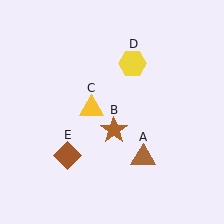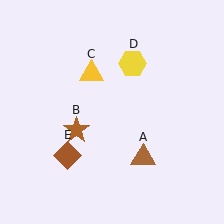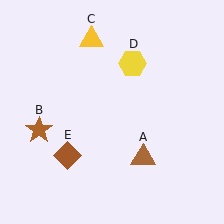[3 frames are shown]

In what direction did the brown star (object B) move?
The brown star (object B) moved left.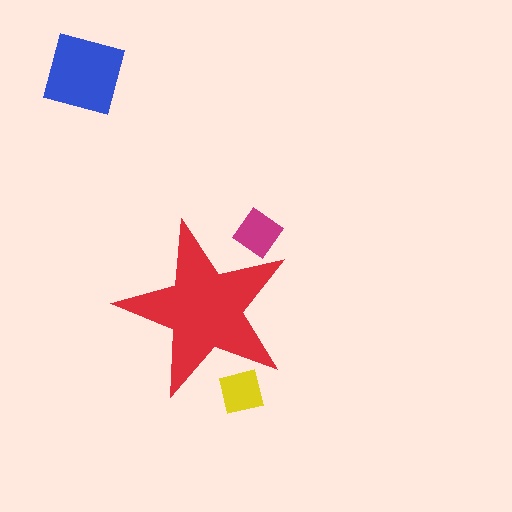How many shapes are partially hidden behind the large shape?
2 shapes are partially hidden.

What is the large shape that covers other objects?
A red star.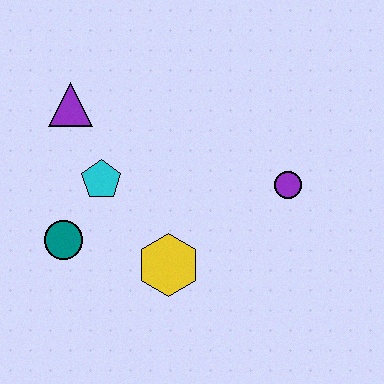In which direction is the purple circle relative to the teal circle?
The purple circle is to the right of the teal circle.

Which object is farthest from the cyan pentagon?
The purple circle is farthest from the cyan pentagon.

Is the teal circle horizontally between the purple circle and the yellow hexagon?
No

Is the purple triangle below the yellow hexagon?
No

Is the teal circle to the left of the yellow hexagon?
Yes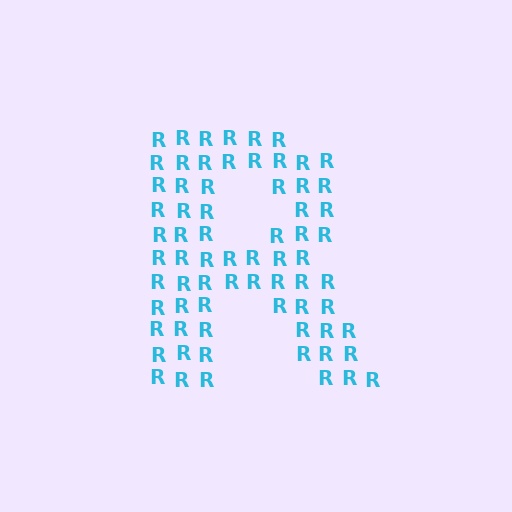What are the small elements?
The small elements are letter R's.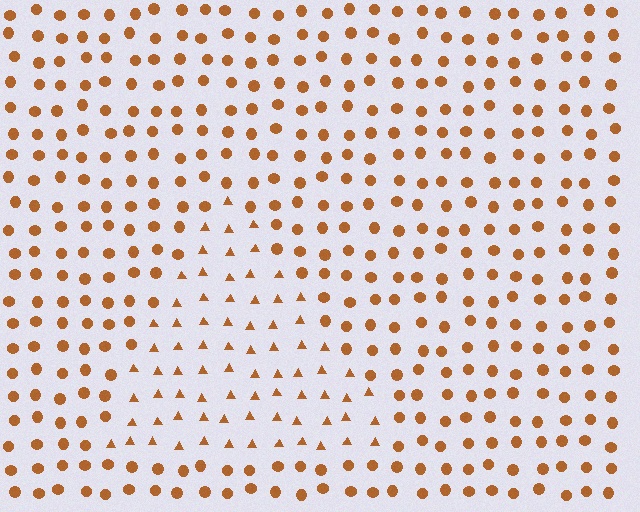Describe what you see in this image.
The image is filled with small brown elements arranged in a uniform grid. A triangle-shaped region contains triangles, while the surrounding area contains circles. The boundary is defined purely by the change in element shape.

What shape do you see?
I see a triangle.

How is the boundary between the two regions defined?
The boundary is defined by a change in element shape: triangles inside vs. circles outside. All elements share the same color and spacing.